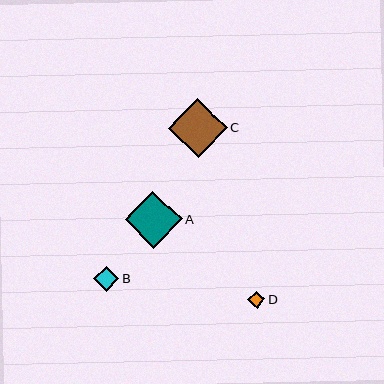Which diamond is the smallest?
Diamond D is the smallest with a size of approximately 18 pixels.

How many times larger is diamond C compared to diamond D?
Diamond C is approximately 3.4 times the size of diamond D.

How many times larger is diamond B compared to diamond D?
Diamond B is approximately 1.4 times the size of diamond D.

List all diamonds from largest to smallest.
From largest to smallest: C, A, B, D.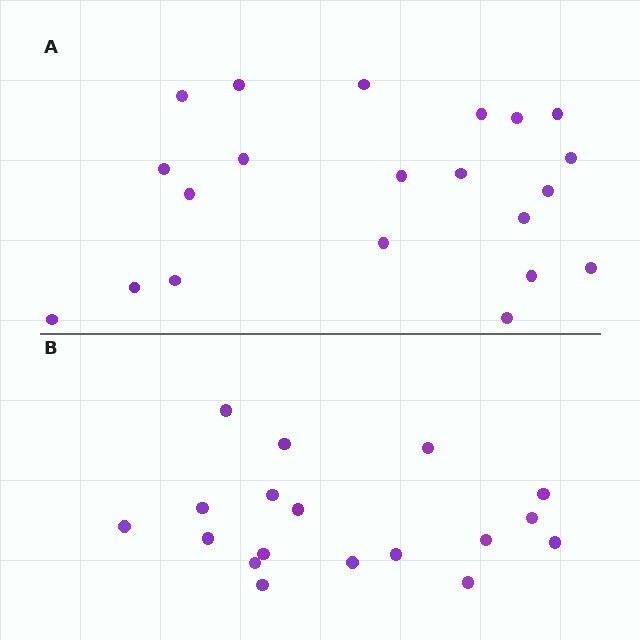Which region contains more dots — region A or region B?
Region A (the top region) has more dots.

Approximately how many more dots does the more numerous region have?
Region A has just a few more — roughly 2 or 3 more dots than region B.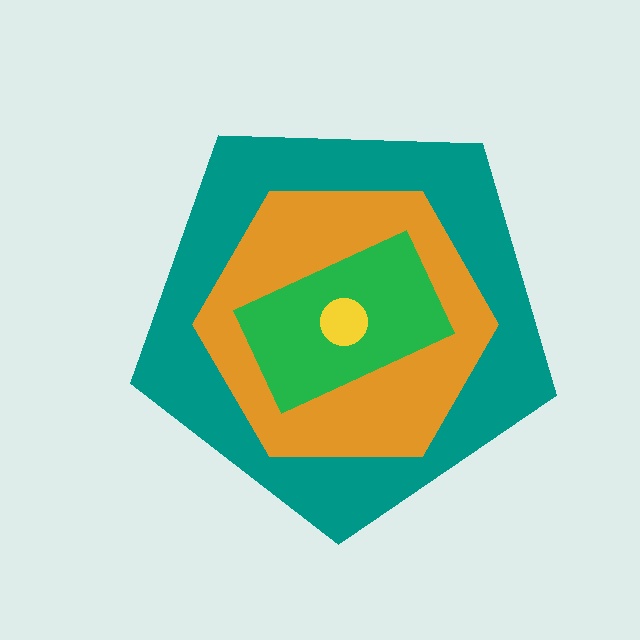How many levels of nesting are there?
4.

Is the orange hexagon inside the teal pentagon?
Yes.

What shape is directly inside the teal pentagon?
The orange hexagon.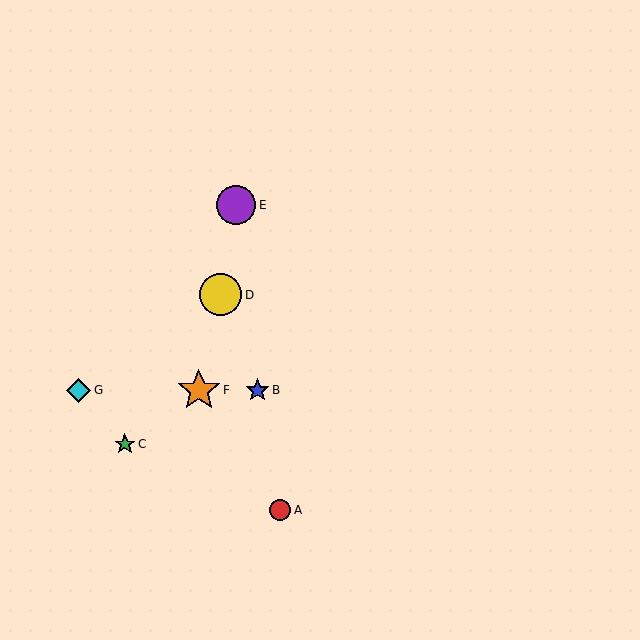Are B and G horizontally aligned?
Yes, both are at y≈390.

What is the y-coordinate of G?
Object G is at y≈390.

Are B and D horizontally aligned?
No, B is at y≈390 and D is at y≈295.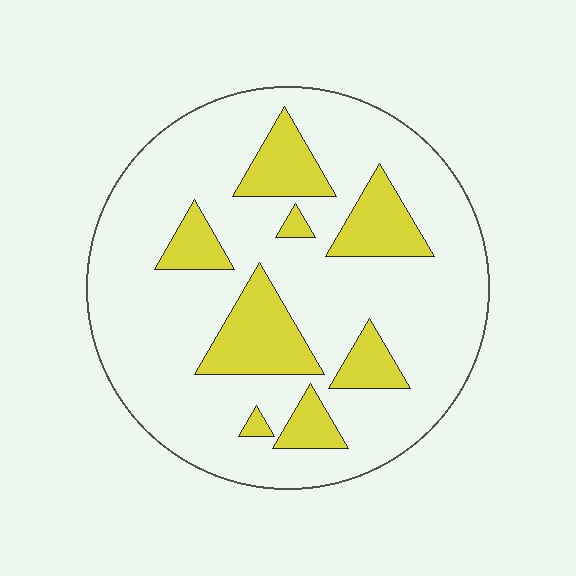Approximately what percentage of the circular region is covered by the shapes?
Approximately 20%.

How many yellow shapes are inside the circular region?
8.